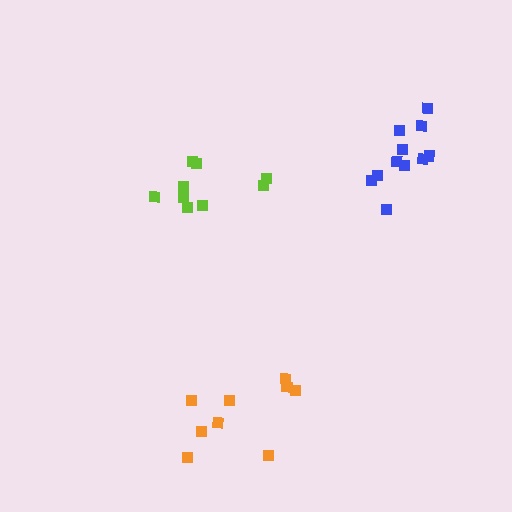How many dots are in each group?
Group 1: 9 dots, Group 2: 9 dots, Group 3: 11 dots (29 total).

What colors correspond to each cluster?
The clusters are colored: orange, lime, blue.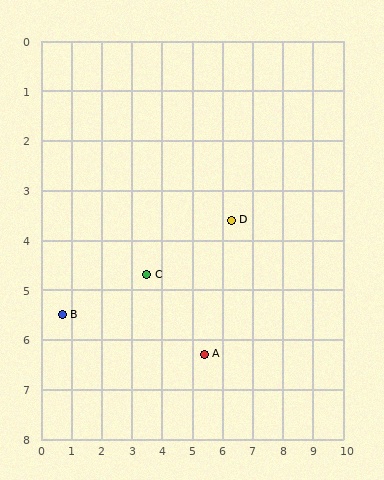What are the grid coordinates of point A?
Point A is at approximately (5.4, 6.3).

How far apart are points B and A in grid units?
Points B and A are about 4.8 grid units apart.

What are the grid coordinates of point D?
Point D is at approximately (6.3, 3.6).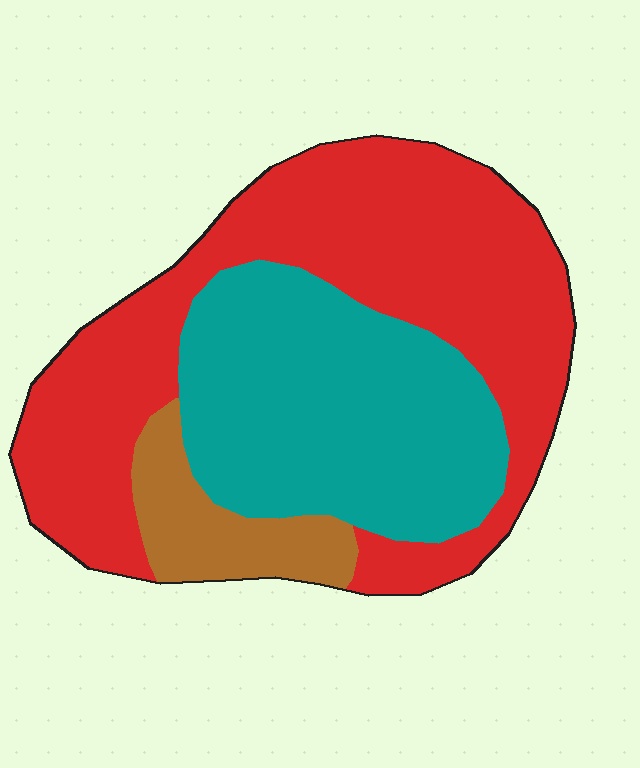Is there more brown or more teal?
Teal.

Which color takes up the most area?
Red, at roughly 55%.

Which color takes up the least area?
Brown, at roughly 10%.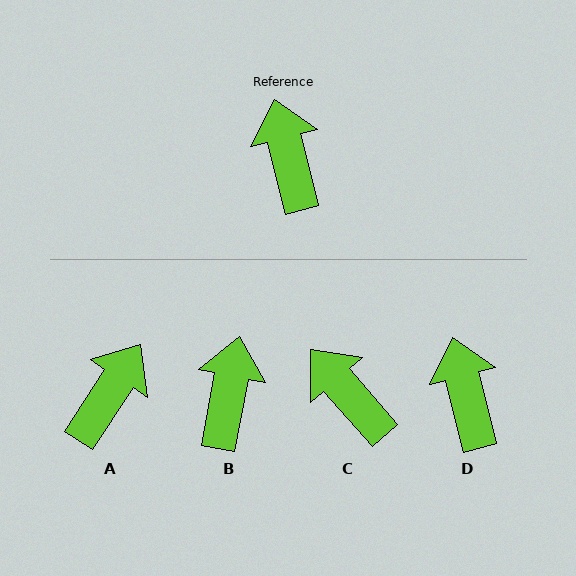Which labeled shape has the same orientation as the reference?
D.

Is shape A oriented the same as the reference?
No, it is off by about 47 degrees.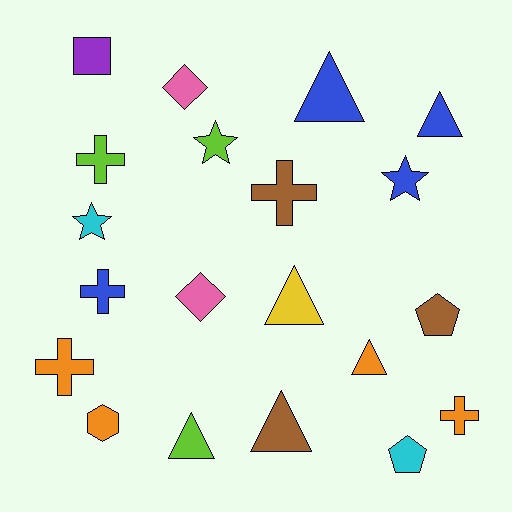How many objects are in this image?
There are 20 objects.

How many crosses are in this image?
There are 5 crosses.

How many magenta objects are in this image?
There are no magenta objects.